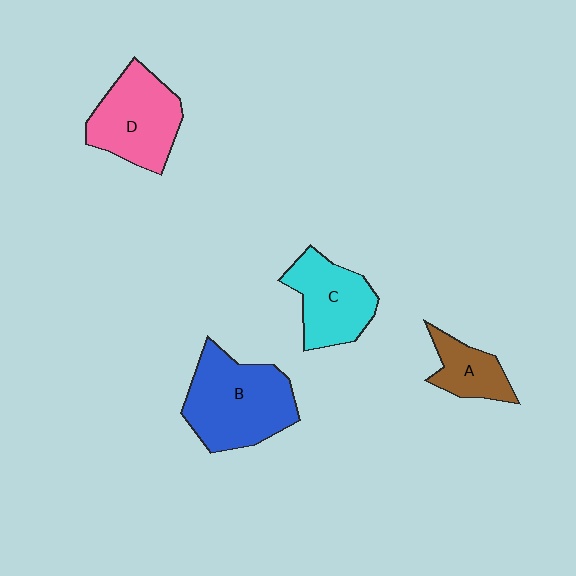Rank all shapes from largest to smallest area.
From largest to smallest: B (blue), D (pink), C (cyan), A (brown).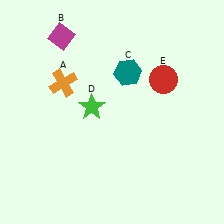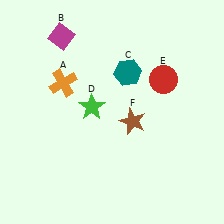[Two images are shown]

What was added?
A brown star (F) was added in Image 2.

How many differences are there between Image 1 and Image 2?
There is 1 difference between the two images.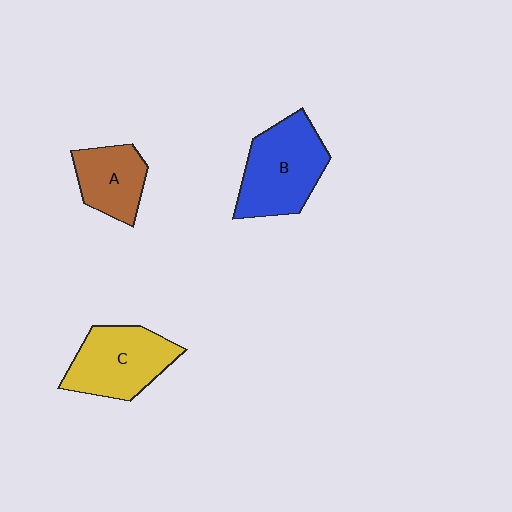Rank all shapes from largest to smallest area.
From largest to smallest: B (blue), C (yellow), A (brown).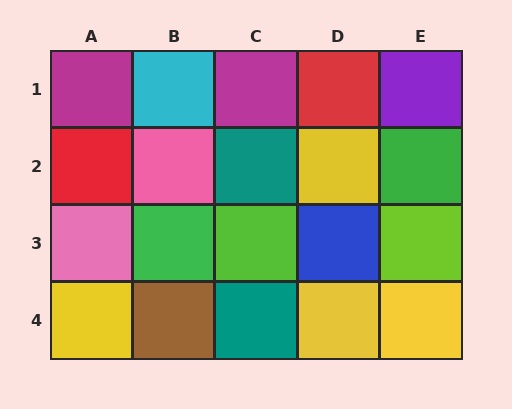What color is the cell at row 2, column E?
Green.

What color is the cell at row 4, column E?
Yellow.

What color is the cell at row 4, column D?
Yellow.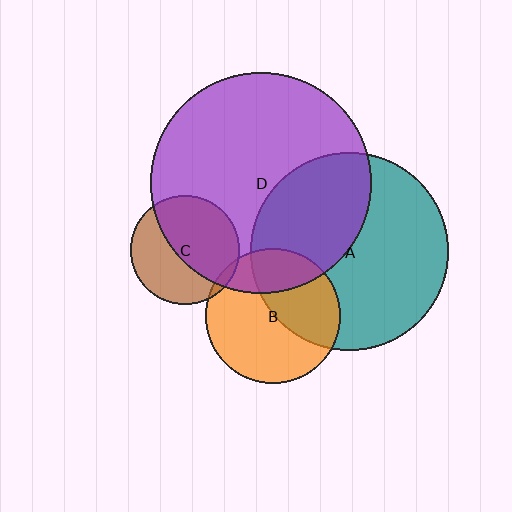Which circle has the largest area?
Circle D (purple).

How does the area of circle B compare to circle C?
Approximately 1.5 times.